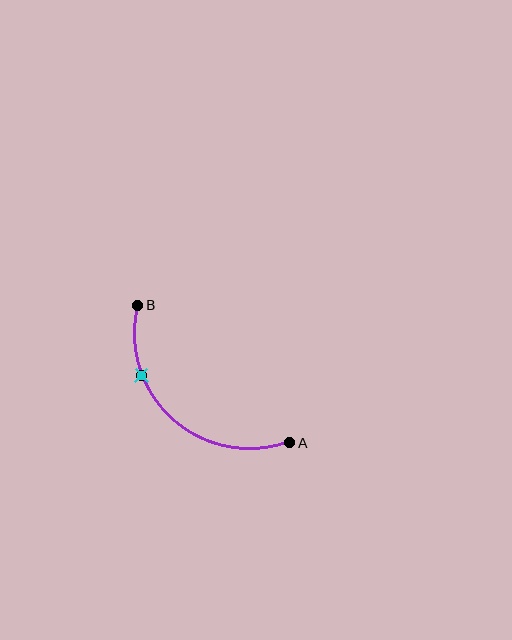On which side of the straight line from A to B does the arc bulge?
The arc bulges below and to the left of the straight line connecting A and B.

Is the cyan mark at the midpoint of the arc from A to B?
No. The cyan mark lies on the arc but is closer to endpoint B. The arc midpoint would be at the point on the curve equidistant along the arc from both A and B.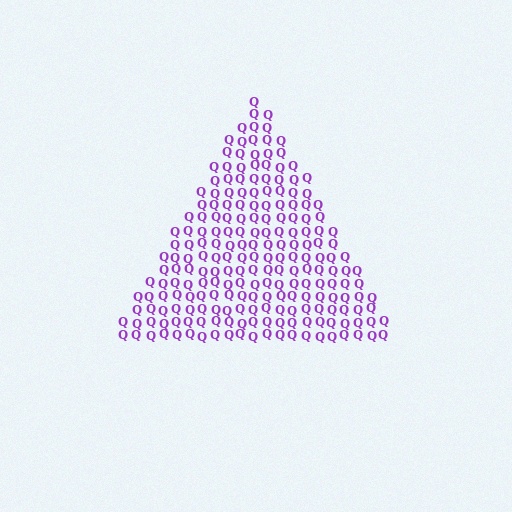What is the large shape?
The large shape is a triangle.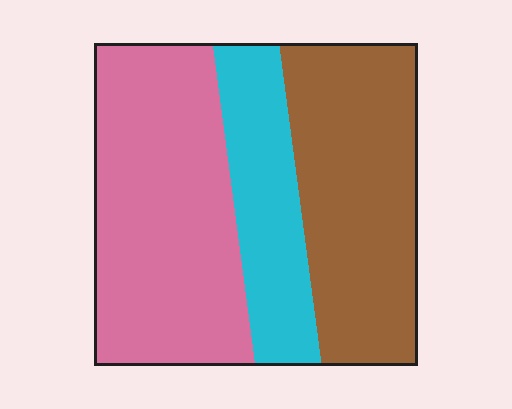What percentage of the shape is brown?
Brown covers about 35% of the shape.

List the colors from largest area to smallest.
From largest to smallest: pink, brown, cyan.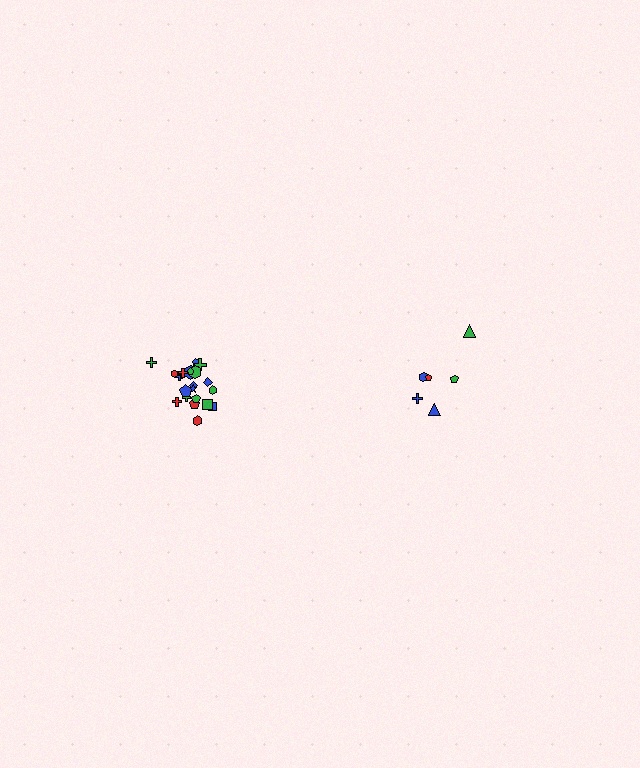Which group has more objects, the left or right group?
The left group.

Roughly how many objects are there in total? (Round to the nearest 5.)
Roughly 30 objects in total.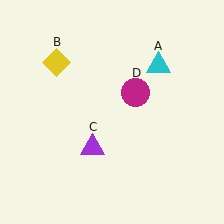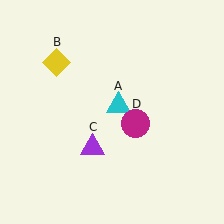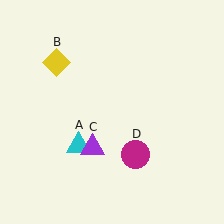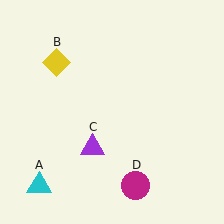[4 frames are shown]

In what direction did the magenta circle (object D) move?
The magenta circle (object D) moved down.